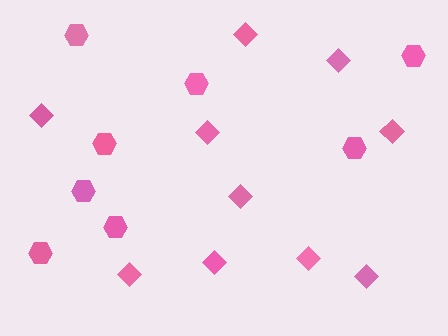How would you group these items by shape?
There are 2 groups: one group of hexagons (8) and one group of diamonds (10).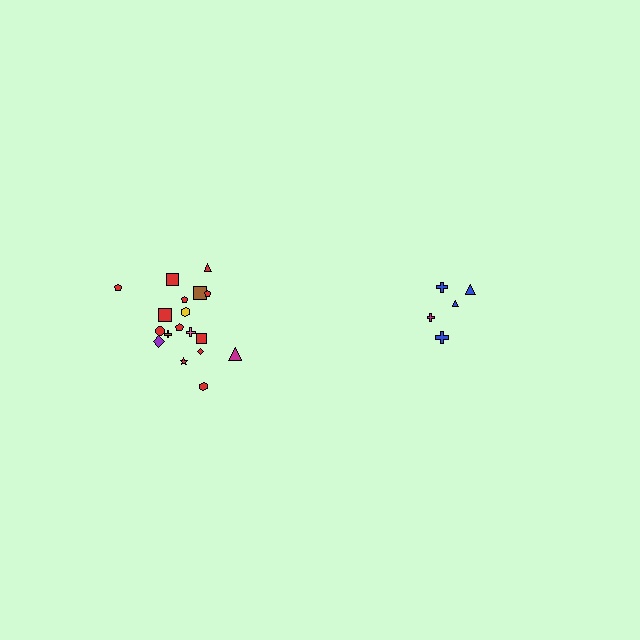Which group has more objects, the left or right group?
The left group.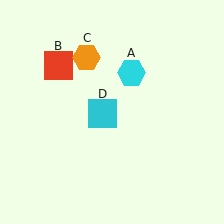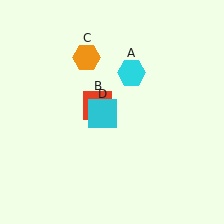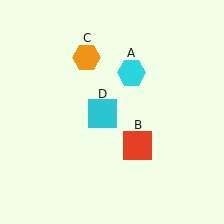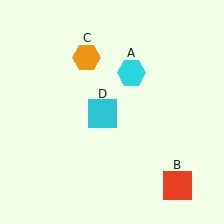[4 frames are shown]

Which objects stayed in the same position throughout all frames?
Cyan hexagon (object A) and orange hexagon (object C) and cyan square (object D) remained stationary.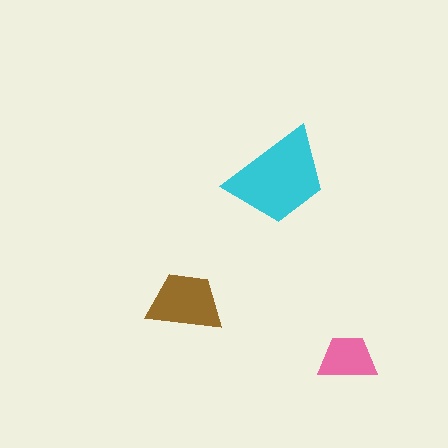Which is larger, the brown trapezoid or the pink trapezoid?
The brown one.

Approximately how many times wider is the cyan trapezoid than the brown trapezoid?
About 1.5 times wider.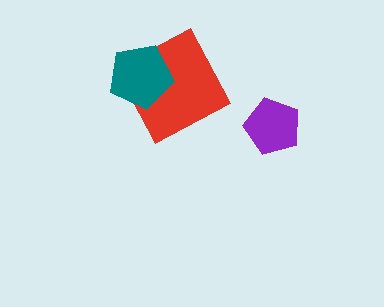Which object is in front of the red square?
The teal pentagon is in front of the red square.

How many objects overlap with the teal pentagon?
1 object overlaps with the teal pentagon.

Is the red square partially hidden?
Yes, it is partially covered by another shape.